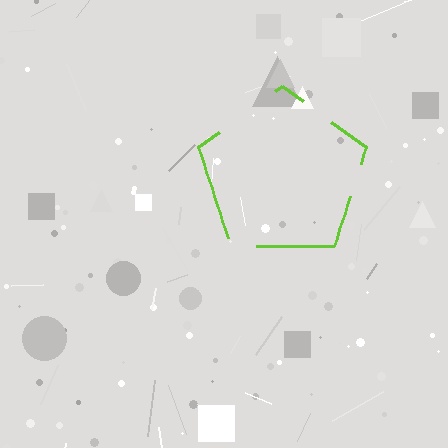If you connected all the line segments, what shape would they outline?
They would outline a pentagon.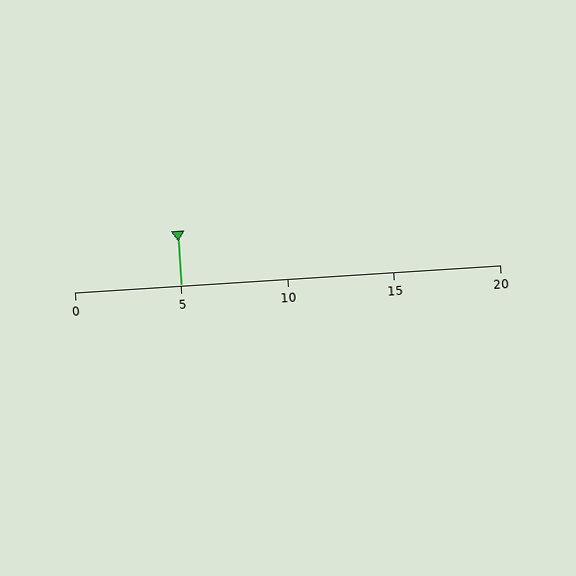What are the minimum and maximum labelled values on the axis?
The axis runs from 0 to 20.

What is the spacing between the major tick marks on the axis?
The major ticks are spaced 5 apart.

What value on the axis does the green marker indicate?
The marker indicates approximately 5.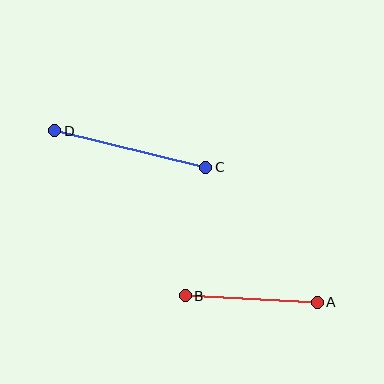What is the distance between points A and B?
The distance is approximately 132 pixels.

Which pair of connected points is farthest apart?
Points C and D are farthest apart.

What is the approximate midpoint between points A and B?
The midpoint is at approximately (251, 299) pixels.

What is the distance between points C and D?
The distance is approximately 155 pixels.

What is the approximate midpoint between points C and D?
The midpoint is at approximately (130, 149) pixels.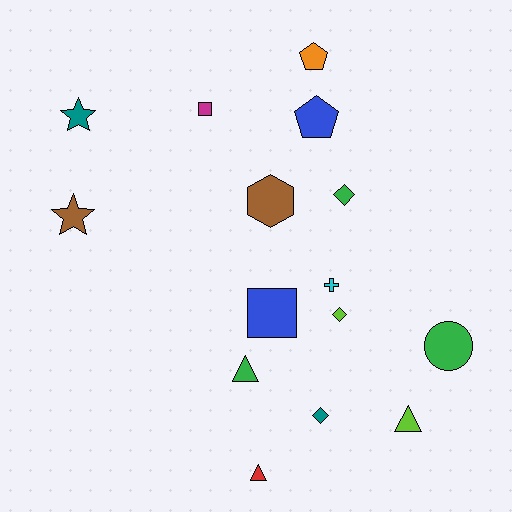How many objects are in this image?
There are 15 objects.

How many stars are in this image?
There are 2 stars.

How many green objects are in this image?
There are 3 green objects.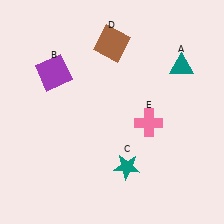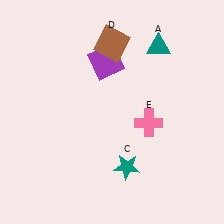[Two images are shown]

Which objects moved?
The objects that moved are: the teal triangle (A), the purple square (B).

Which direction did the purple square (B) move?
The purple square (B) moved right.